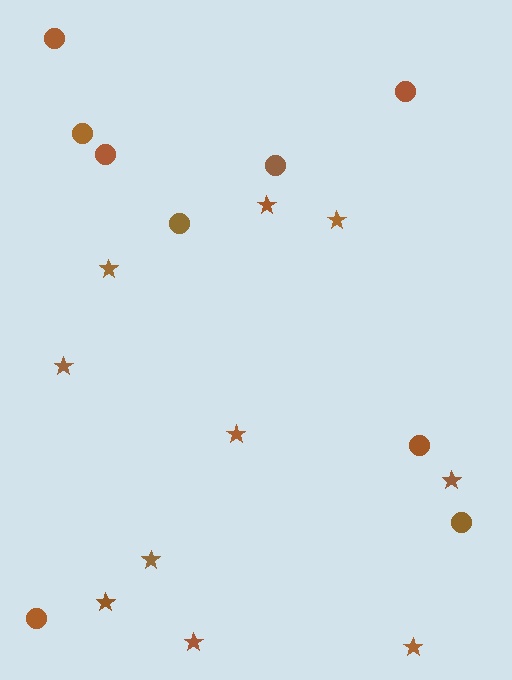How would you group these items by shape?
There are 2 groups: one group of circles (9) and one group of stars (10).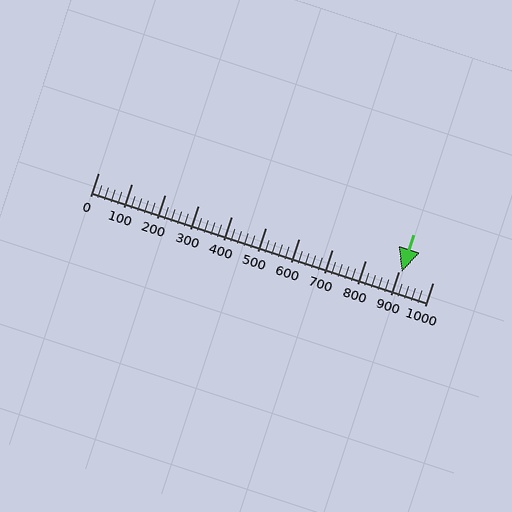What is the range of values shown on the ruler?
The ruler shows values from 0 to 1000.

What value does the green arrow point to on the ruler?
The green arrow points to approximately 908.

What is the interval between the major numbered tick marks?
The major tick marks are spaced 100 units apart.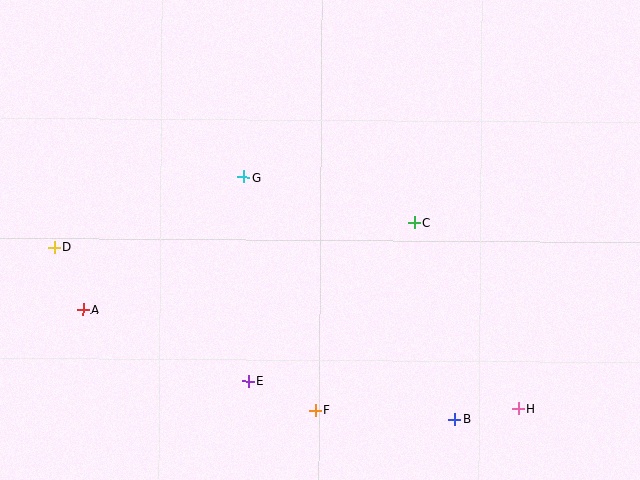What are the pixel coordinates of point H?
Point H is at (518, 409).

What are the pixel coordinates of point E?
Point E is at (248, 381).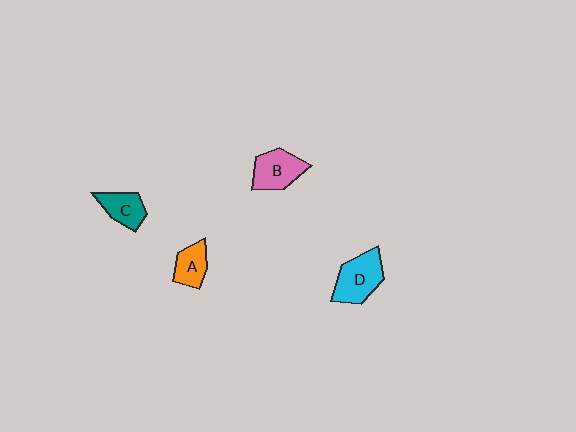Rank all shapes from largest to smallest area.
From largest to smallest: D (cyan), B (pink), C (teal), A (orange).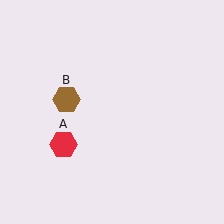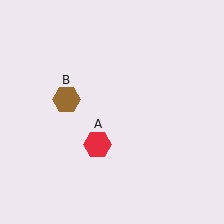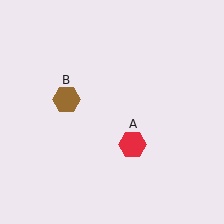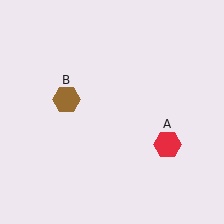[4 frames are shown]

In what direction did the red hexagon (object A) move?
The red hexagon (object A) moved right.